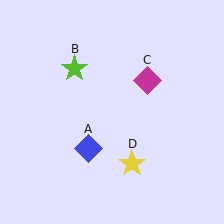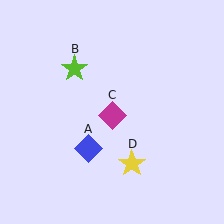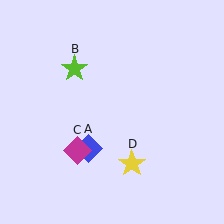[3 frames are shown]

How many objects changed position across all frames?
1 object changed position: magenta diamond (object C).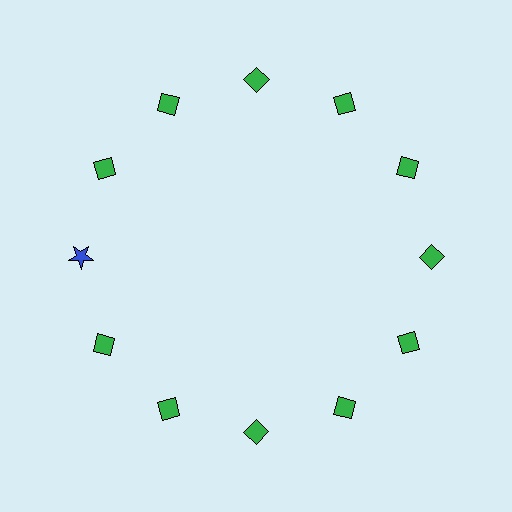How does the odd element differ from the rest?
It differs in both color (blue instead of green) and shape (star instead of diamond).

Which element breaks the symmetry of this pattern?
The blue star at roughly the 9 o'clock position breaks the symmetry. All other shapes are green diamonds.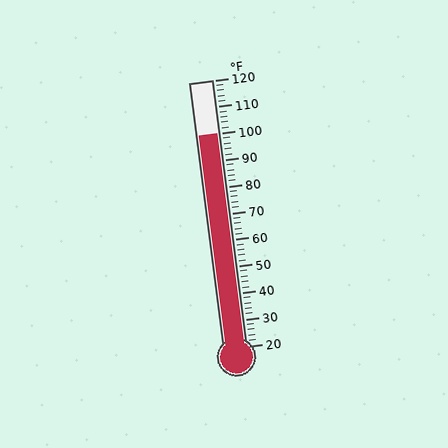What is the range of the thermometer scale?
The thermometer scale ranges from 20°F to 120°F.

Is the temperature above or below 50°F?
The temperature is above 50°F.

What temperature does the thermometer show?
The thermometer shows approximately 100°F.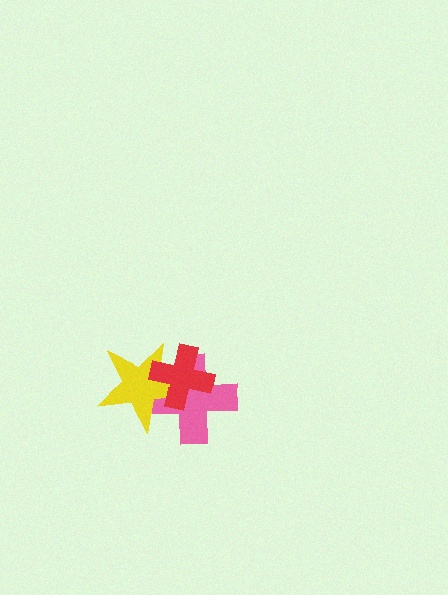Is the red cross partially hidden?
No, no other shape covers it.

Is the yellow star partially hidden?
Yes, it is partially covered by another shape.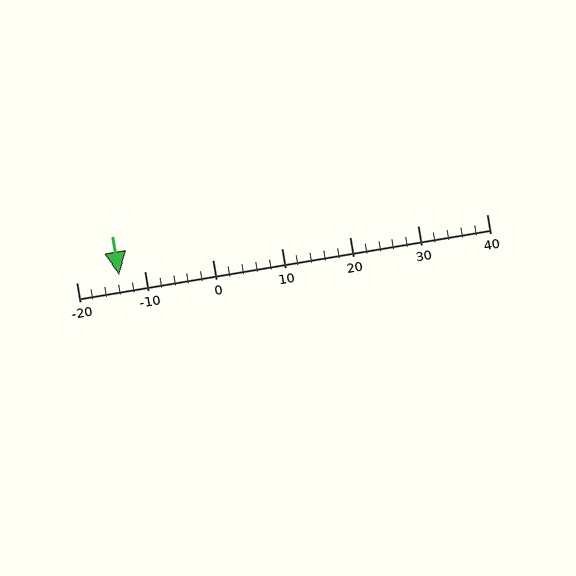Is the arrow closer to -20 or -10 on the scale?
The arrow is closer to -10.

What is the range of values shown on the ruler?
The ruler shows values from -20 to 40.